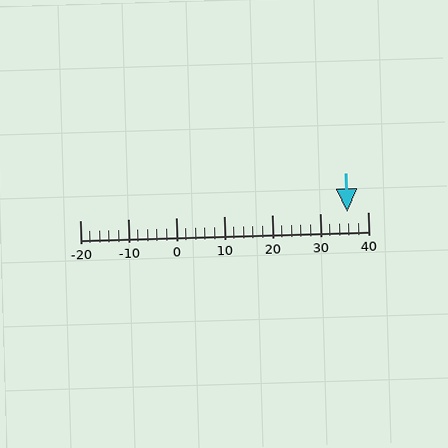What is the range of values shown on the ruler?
The ruler shows values from -20 to 40.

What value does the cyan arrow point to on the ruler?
The cyan arrow points to approximately 36.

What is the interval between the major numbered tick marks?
The major tick marks are spaced 10 units apart.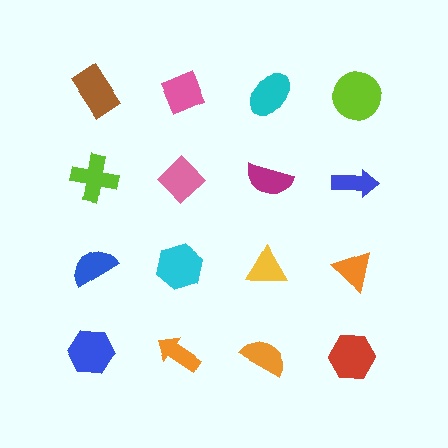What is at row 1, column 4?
A lime circle.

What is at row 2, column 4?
A blue arrow.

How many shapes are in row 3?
4 shapes.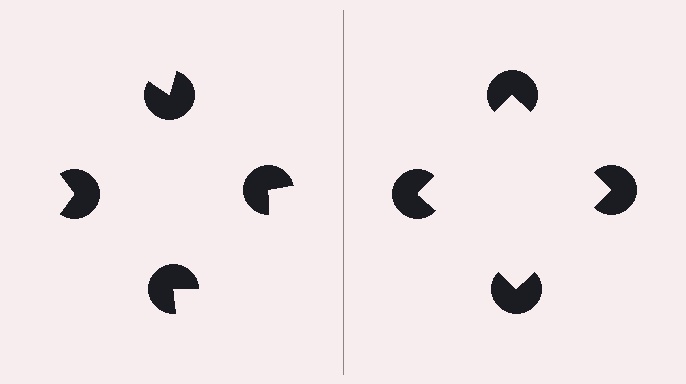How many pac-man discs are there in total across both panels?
8 — 4 on each side.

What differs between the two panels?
The pac-man discs are positioned identically on both sides; only the wedge orientations differ. On the right they align to a square; on the left they are misaligned.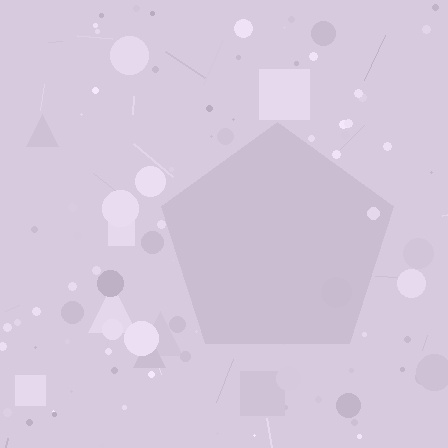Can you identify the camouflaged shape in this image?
The camouflaged shape is a pentagon.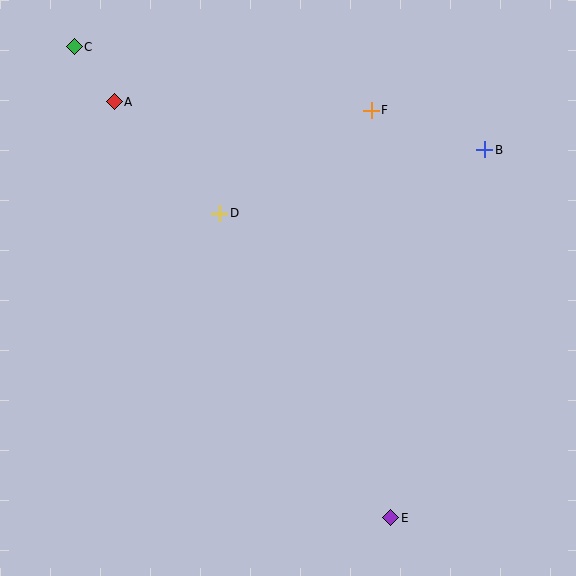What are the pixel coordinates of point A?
Point A is at (114, 102).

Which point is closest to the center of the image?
Point D at (220, 213) is closest to the center.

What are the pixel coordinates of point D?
Point D is at (220, 213).